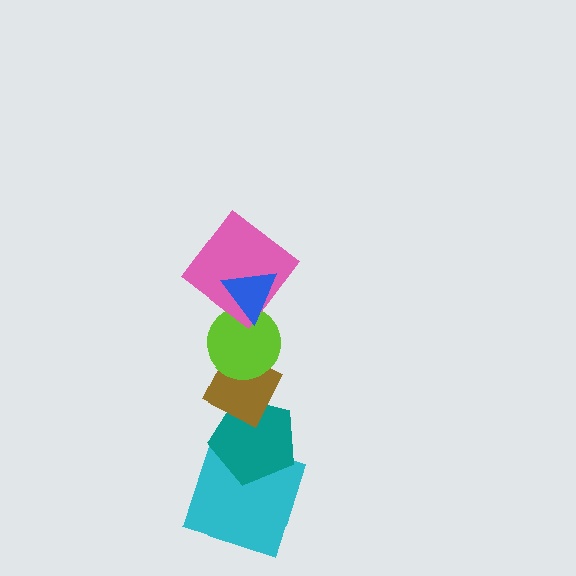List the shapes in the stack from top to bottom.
From top to bottom: the blue triangle, the pink diamond, the lime circle, the brown diamond, the teal pentagon, the cyan square.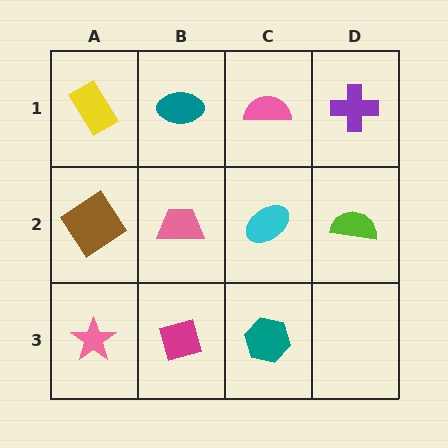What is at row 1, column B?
A teal ellipse.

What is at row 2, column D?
A lime semicircle.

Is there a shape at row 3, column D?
No, that cell is empty.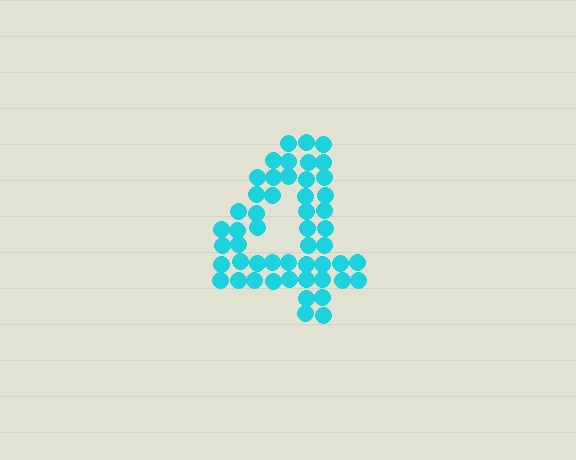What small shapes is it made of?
It is made of small circles.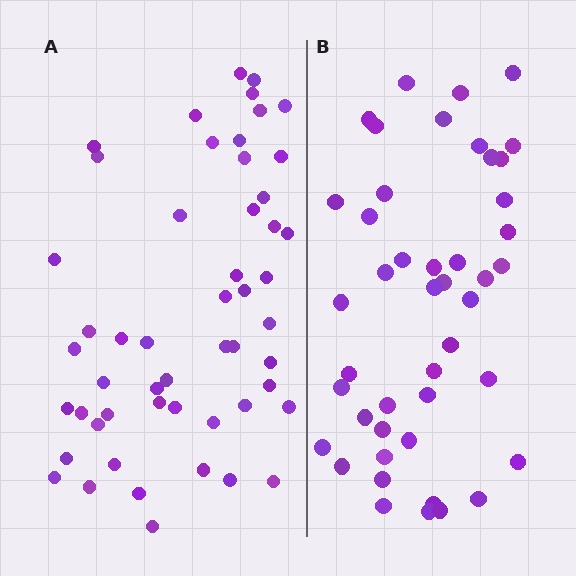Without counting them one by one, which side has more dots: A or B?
Region A (the left region) has more dots.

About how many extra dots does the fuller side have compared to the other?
Region A has roughly 8 or so more dots than region B.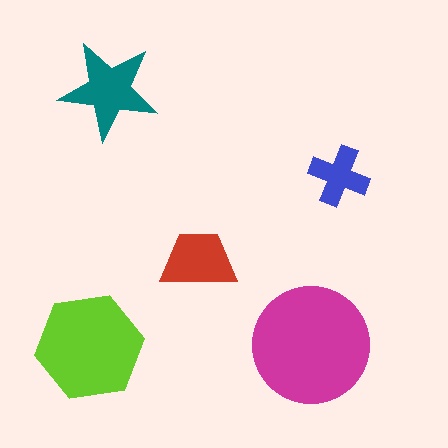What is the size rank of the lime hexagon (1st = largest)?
2nd.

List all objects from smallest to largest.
The blue cross, the red trapezoid, the teal star, the lime hexagon, the magenta circle.